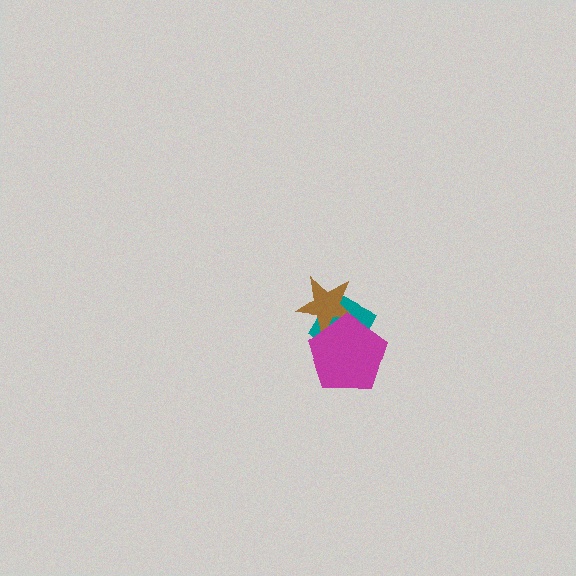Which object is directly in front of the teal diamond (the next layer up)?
The brown star is directly in front of the teal diamond.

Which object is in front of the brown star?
The magenta pentagon is in front of the brown star.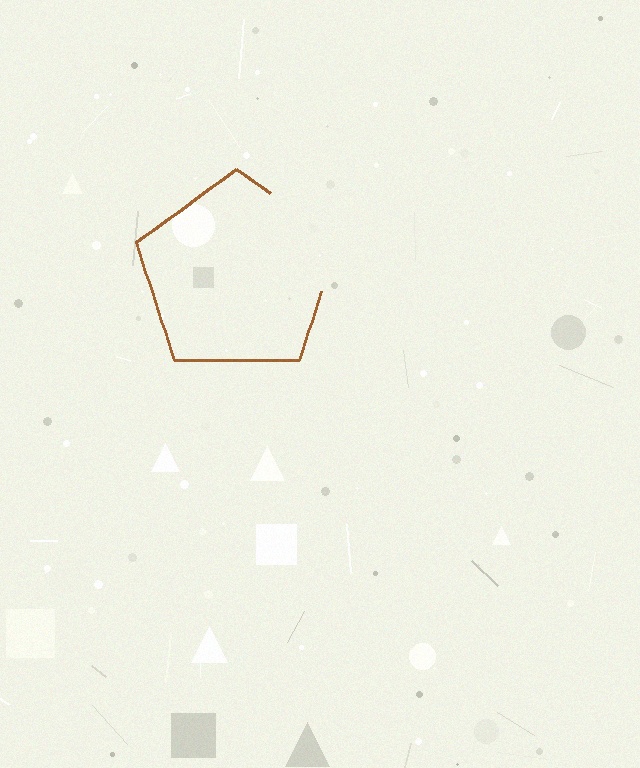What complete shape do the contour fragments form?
The contour fragments form a pentagon.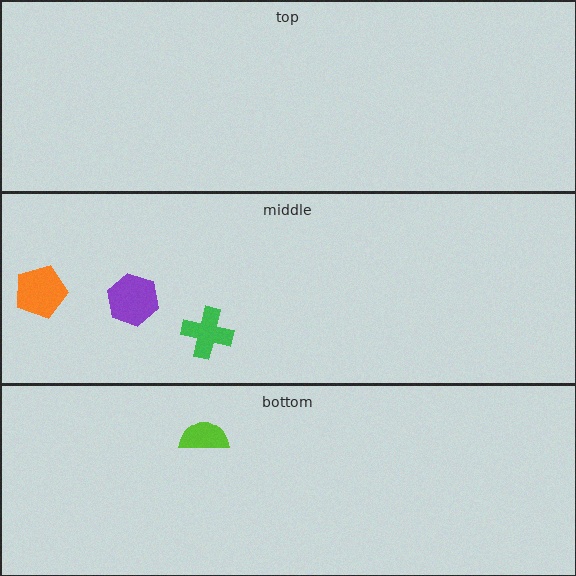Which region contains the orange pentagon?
The middle region.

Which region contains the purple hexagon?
The middle region.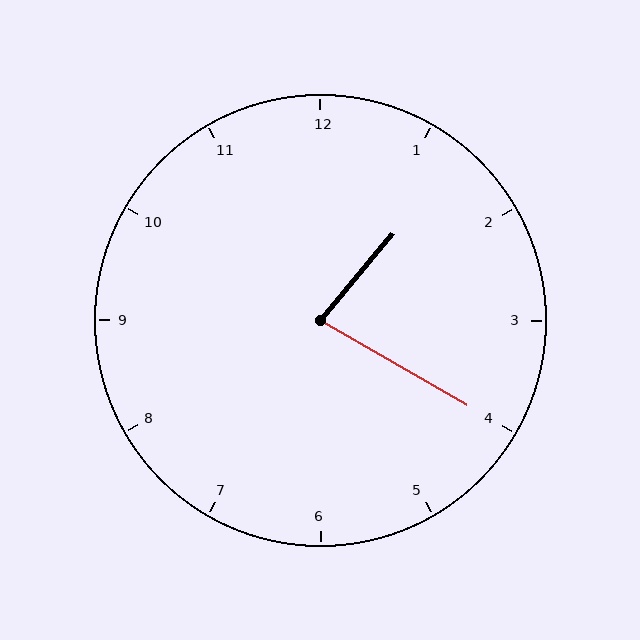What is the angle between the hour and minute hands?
Approximately 80 degrees.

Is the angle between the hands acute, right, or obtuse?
It is acute.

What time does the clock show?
1:20.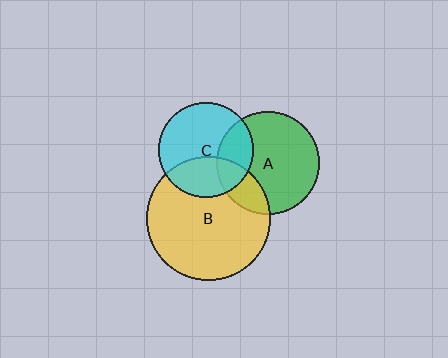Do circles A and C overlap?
Yes.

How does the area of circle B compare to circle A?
Approximately 1.4 times.